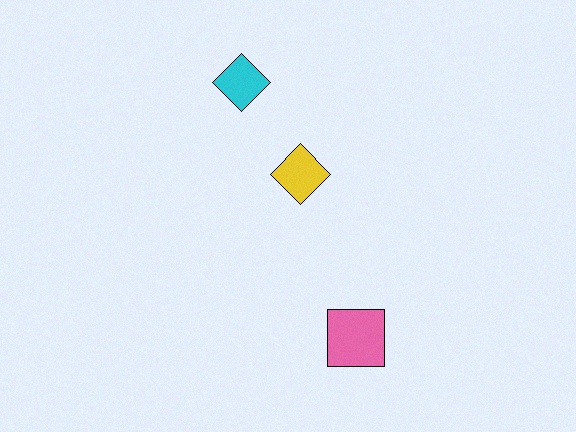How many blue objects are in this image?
There are no blue objects.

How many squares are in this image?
There is 1 square.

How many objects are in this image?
There are 3 objects.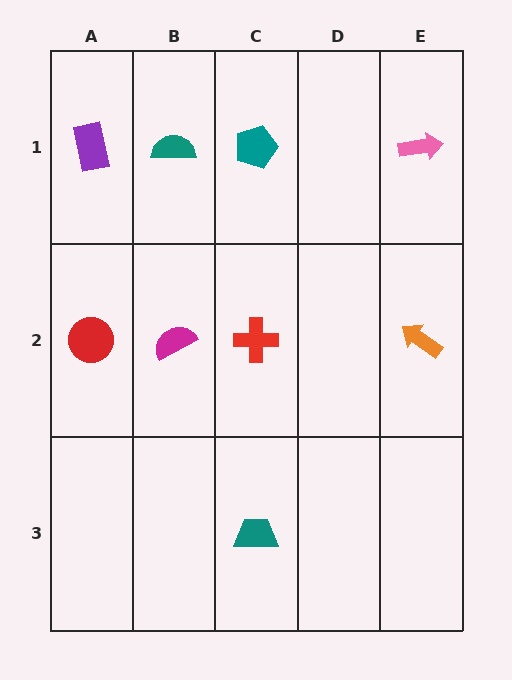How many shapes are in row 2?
4 shapes.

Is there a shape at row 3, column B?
No, that cell is empty.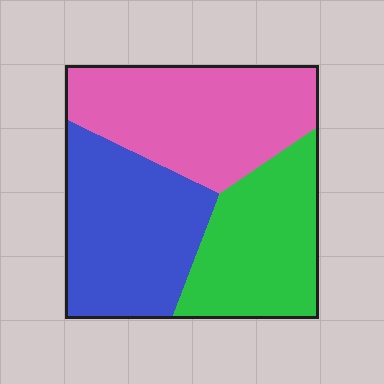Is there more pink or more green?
Pink.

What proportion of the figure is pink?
Pink takes up about three eighths (3/8) of the figure.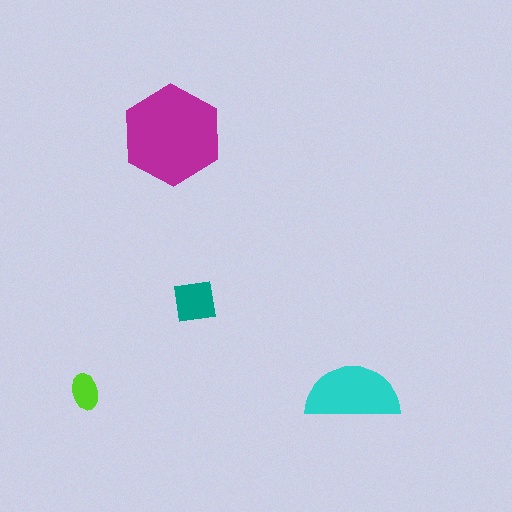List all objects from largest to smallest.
The magenta hexagon, the cyan semicircle, the teal square, the lime ellipse.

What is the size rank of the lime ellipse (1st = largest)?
4th.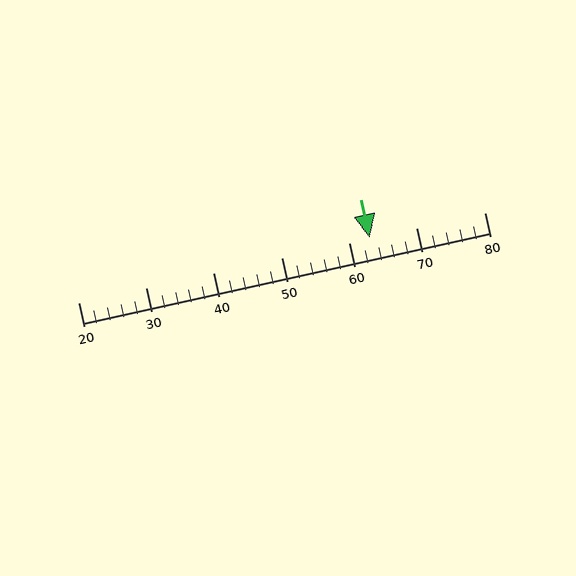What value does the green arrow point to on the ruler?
The green arrow points to approximately 63.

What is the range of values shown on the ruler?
The ruler shows values from 20 to 80.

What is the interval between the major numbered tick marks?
The major tick marks are spaced 10 units apart.